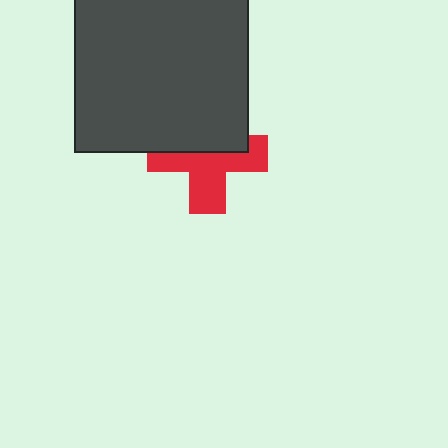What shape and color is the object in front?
The object in front is a dark gray square.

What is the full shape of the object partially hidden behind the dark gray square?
The partially hidden object is a red cross.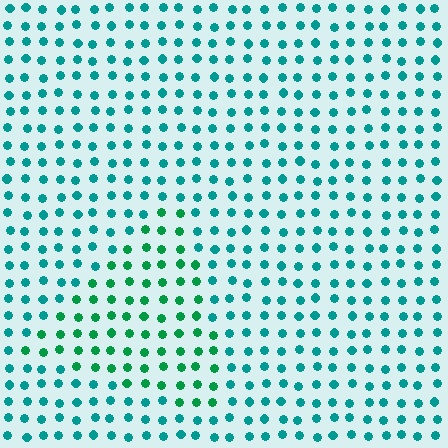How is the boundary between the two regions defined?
The boundary is defined purely by a slight shift in hue (about 31 degrees). Spacing, size, and orientation are identical on both sides.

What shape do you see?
I see a triangle.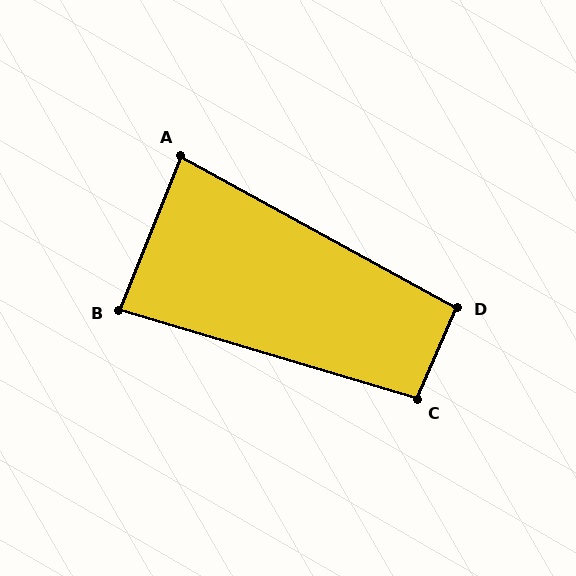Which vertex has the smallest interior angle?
A, at approximately 83 degrees.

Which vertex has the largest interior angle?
C, at approximately 97 degrees.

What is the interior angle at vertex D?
Approximately 95 degrees (obtuse).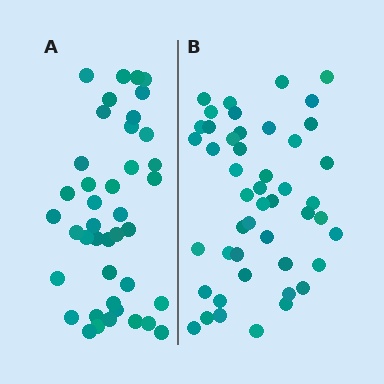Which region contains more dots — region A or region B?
Region B (the right region) has more dots.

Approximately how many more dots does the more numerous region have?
Region B has about 6 more dots than region A.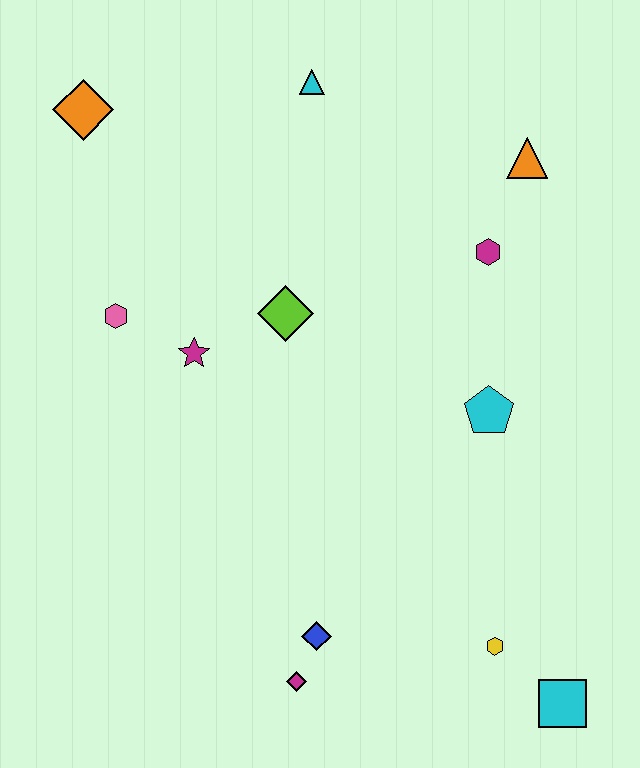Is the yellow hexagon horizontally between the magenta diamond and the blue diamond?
No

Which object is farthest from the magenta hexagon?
The magenta diamond is farthest from the magenta hexagon.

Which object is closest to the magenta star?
The pink hexagon is closest to the magenta star.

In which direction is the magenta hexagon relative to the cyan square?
The magenta hexagon is above the cyan square.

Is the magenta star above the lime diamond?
No